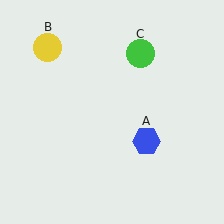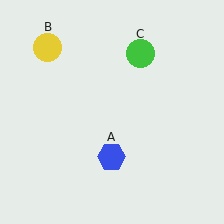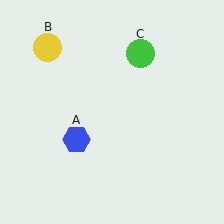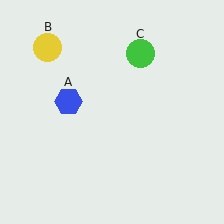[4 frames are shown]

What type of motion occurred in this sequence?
The blue hexagon (object A) rotated clockwise around the center of the scene.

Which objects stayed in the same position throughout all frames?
Yellow circle (object B) and green circle (object C) remained stationary.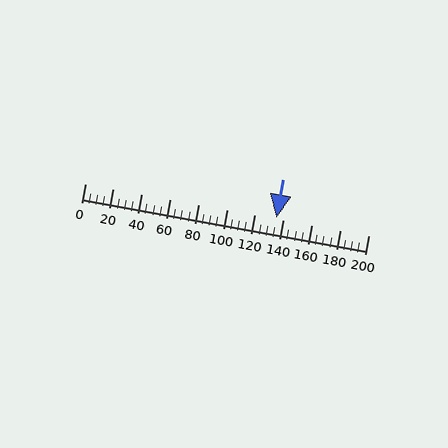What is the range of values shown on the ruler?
The ruler shows values from 0 to 200.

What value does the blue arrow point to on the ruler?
The blue arrow points to approximately 135.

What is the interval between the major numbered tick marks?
The major tick marks are spaced 20 units apart.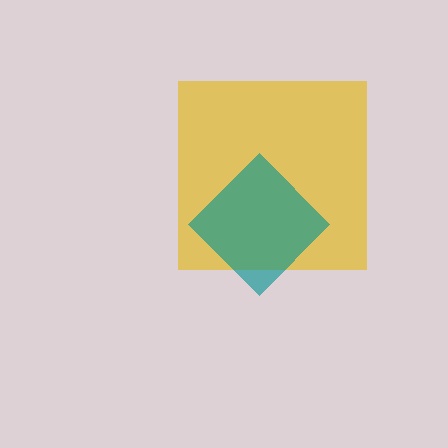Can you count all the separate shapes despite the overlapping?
Yes, there are 2 separate shapes.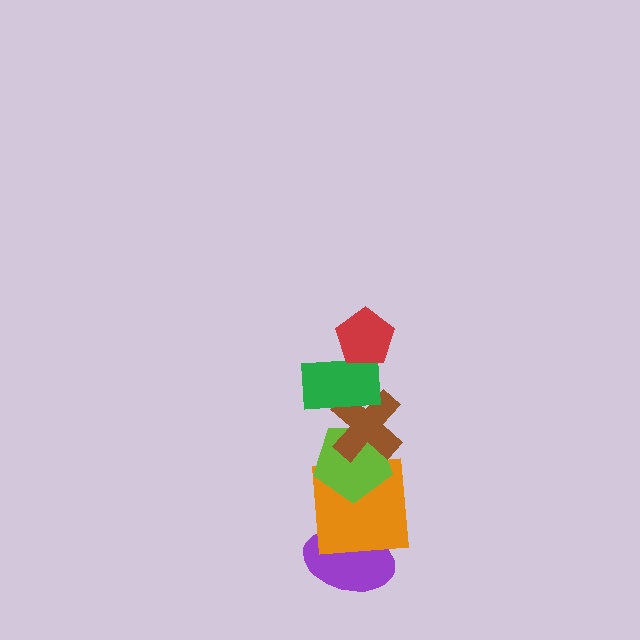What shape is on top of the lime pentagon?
The brown cross is on top of the lime pentagon.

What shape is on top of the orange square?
The lime pentagon is on top of the orange square.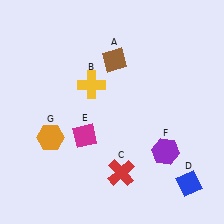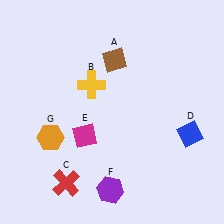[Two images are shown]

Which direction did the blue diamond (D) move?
The blue diamond (D) moved up.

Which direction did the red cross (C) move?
The red cross (C) moved left.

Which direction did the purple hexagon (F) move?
The purple hexagon (F) moved left.